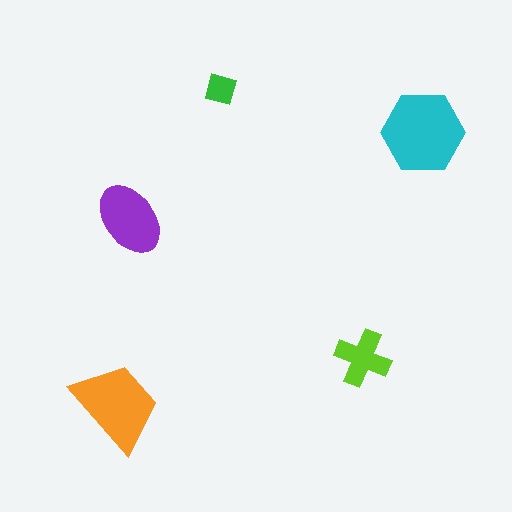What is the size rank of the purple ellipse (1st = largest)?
3rd.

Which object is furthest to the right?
The cyan hexagon is rightmost.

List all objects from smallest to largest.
The green square, the lime cross, the purple ellipse, the orange trapezoid, the cyan hexagon.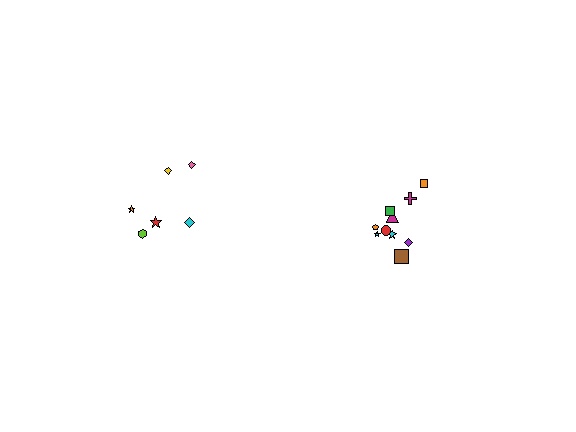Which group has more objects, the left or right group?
The right group.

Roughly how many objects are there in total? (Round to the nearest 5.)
Roughly 15 objects in total.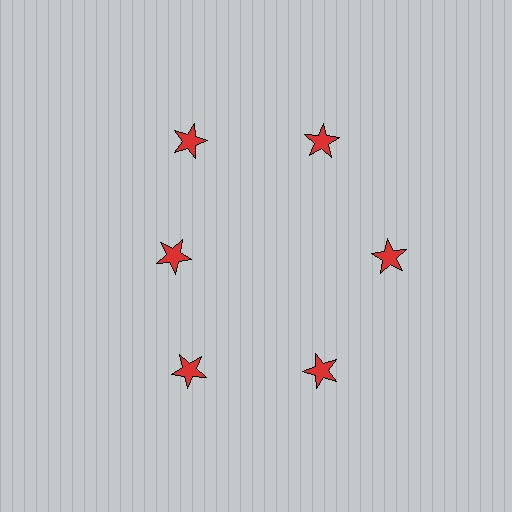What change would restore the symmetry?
The symmetry would be restored by moving it outward, back onto the ring so that all 6 stars sit at equal angles and equal distance from the center.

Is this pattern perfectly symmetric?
No. The 6 red stars are arranged in a ring, but one element near the 9 o'clock position is pulled inward toward the center, breaking the 6-fold rotational symmetry.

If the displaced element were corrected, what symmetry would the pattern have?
It would have 6-fold rotational symmetry — the pattern would map onto itself every 60 degrees.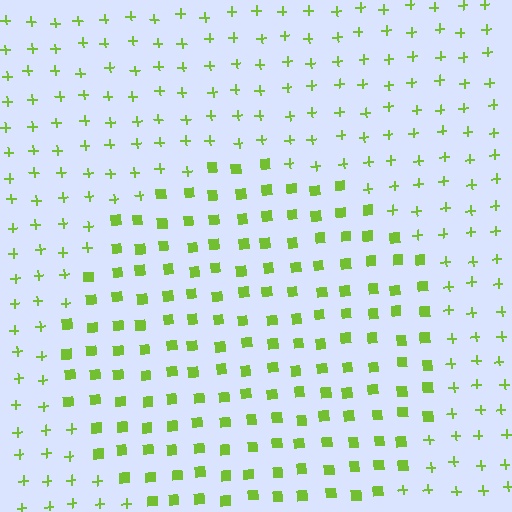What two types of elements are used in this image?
The image uses squares inside the circle region and plus signs outside it.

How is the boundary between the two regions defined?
The boundary is defined by a change in element shape: squares inside vs. plus signs outside. All elements share the same color and spacing.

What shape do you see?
I see a circle.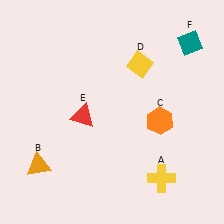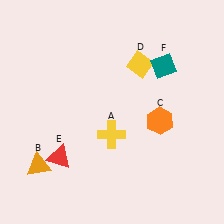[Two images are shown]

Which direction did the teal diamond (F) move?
The teal diamond (F) moved left.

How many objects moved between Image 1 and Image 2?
3 objects moved between the two images.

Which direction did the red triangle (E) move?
The red triangle (E) moved down.